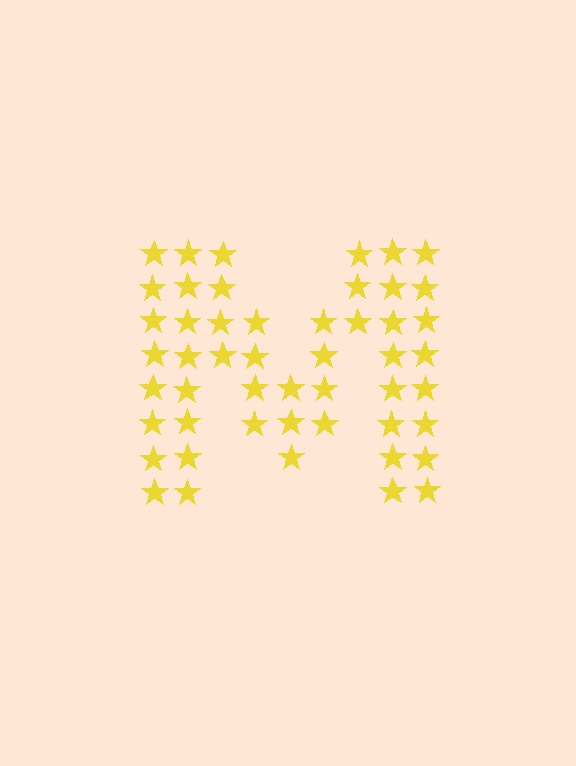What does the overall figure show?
The overall figure shows the letter M.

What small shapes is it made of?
It is made of small stars.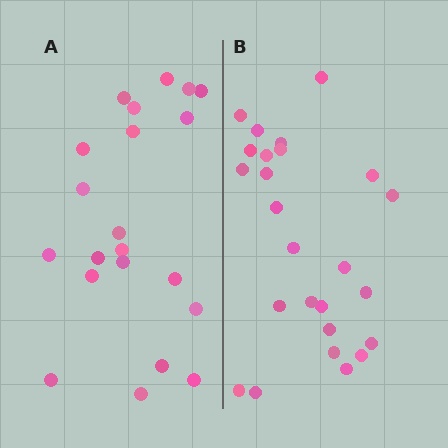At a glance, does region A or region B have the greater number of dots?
Region B (the right region) has more dots.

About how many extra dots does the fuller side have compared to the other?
Region B has about 4 more dots than region A.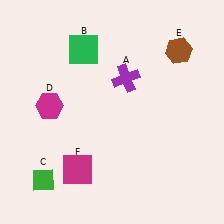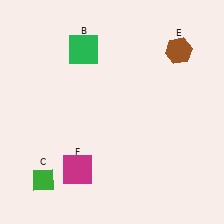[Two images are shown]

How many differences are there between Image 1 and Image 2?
There are 2 differences between the two images.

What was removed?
The magenta hexagon (D), the purple cross (A) were removed in Image 2.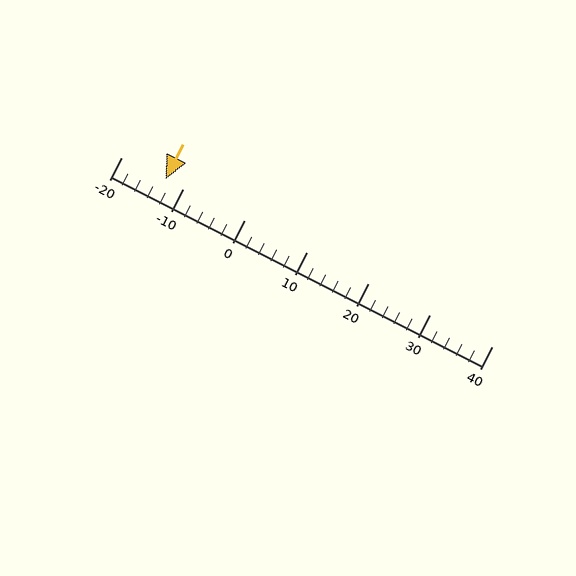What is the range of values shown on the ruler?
The ruler shows values from -20 to 40.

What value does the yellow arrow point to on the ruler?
The yellow arrow points to approximately -13.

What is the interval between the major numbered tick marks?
The major tick marks are spaced 10 units apart.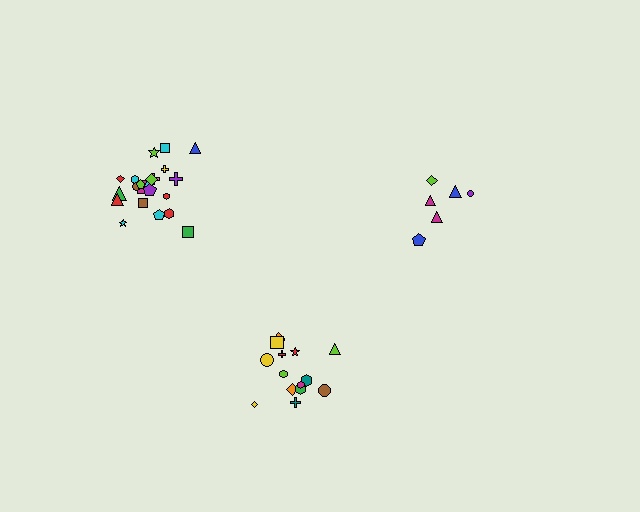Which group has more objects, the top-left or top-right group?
The top-left group.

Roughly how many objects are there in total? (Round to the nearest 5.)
Roughly 45 objects in total.